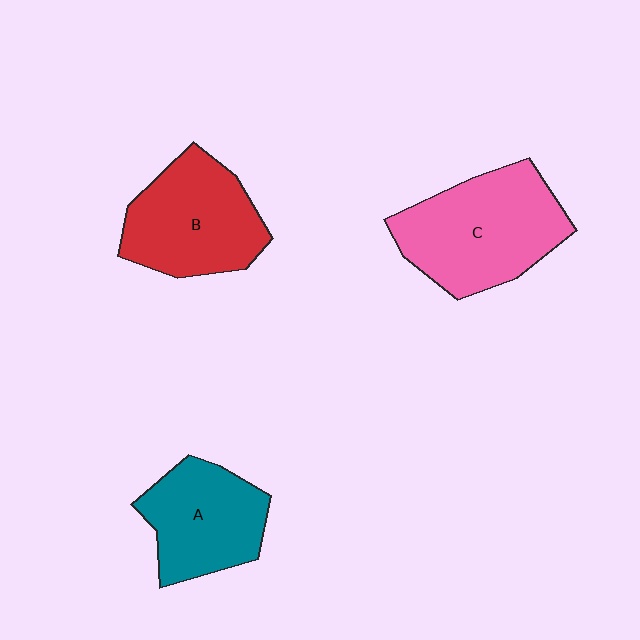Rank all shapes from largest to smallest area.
From largest to smallest: C (pink), B (red), A (teal).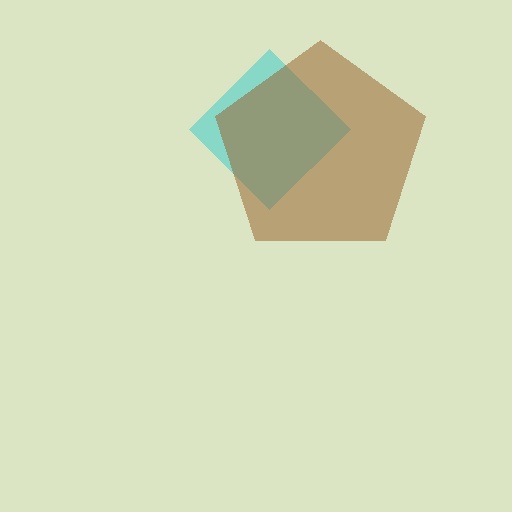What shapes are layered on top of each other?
The layered shapes are: a cyan diamond, a brown pentagon.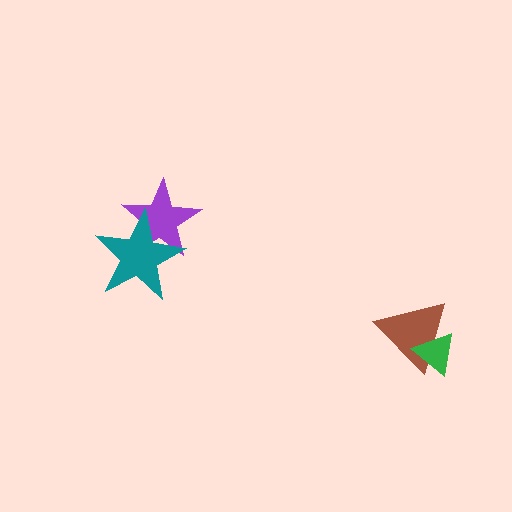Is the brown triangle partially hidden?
Yes, it is partially covered by another shape.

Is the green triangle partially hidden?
No, no other shape covers it.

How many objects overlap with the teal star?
1 object overlaps with the teal star.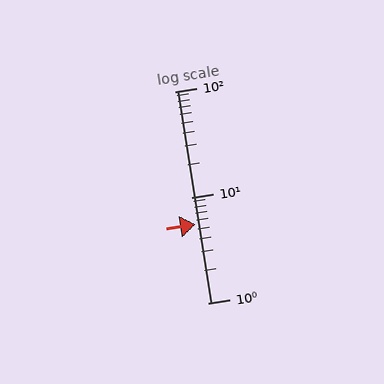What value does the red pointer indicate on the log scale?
The pointer indicates approximately 5.5.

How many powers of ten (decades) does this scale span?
The scale spans 2 decades, from 1 to 100.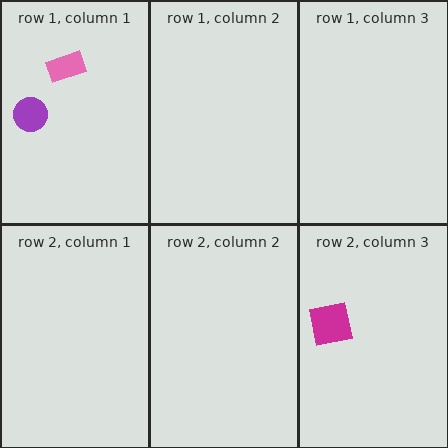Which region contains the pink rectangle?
The row 1, column 1 region.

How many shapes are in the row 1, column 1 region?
2.